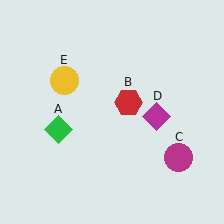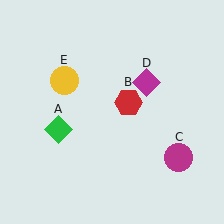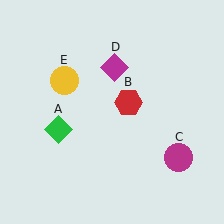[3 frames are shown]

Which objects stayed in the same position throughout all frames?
Green diamond (object A) and red hexagon (object B) and magenta circle (object C) and yellow circle (object E) remained stationary.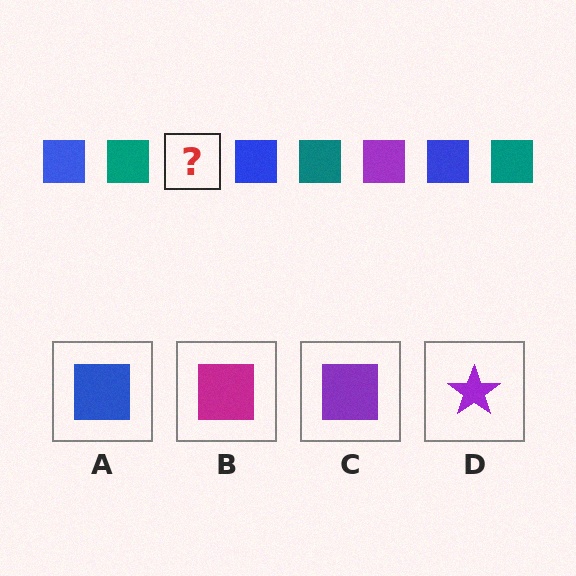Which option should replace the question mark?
Option C.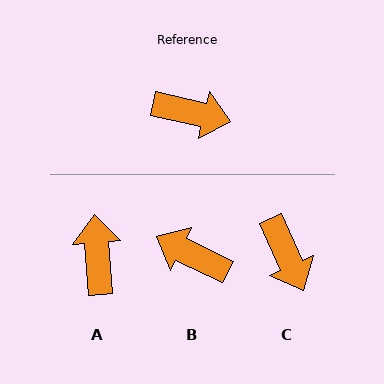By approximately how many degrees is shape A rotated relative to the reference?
Approximately 108 degrees counter-clockwise.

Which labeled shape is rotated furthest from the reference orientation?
B, about 167 degrees away.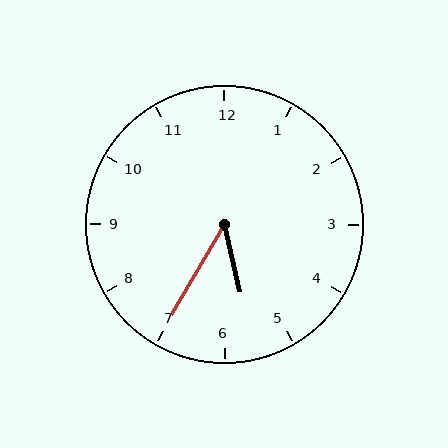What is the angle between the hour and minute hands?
Approximately 42 degrees.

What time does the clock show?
5:35.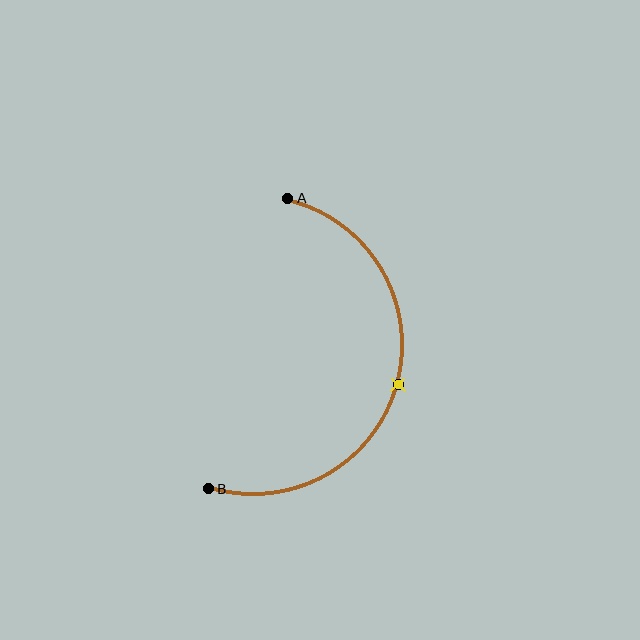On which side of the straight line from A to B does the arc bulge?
The arc bulges to the right of the straight line connecting A and B.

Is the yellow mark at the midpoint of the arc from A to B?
Yes. The yellow mark lies on the arc at equal arc-length from both A and B — it is the arc midpoint.